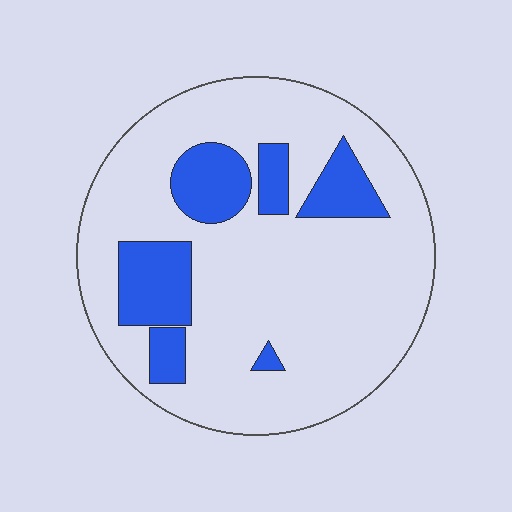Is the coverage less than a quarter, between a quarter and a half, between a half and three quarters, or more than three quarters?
Less than a quarter.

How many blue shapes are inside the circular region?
6.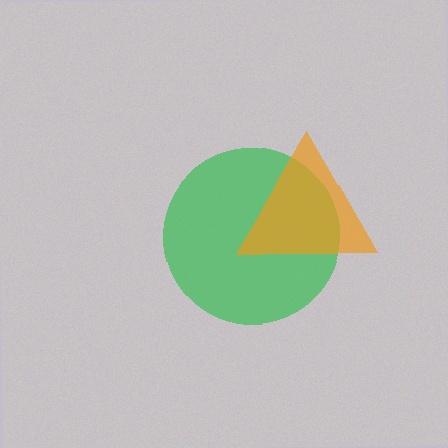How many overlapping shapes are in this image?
There are 2 overlapping shapes in the image.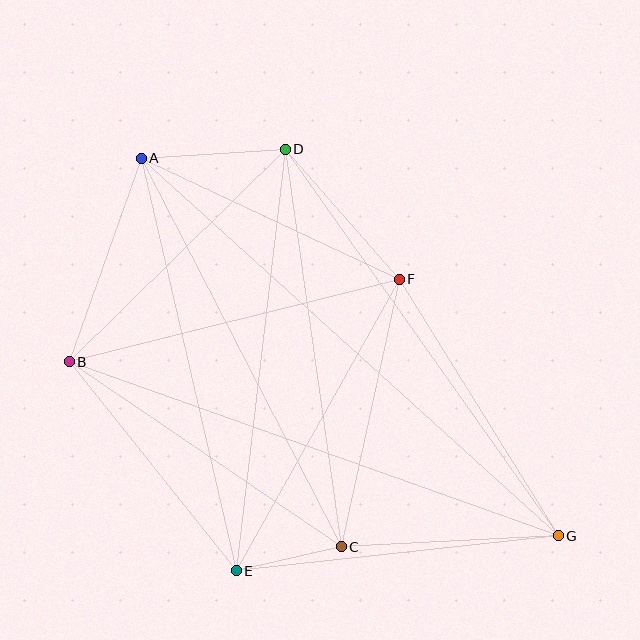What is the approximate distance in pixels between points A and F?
The distance between A and F is approximately 285 pixels.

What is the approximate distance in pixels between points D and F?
The distance between D and F is approximately 173 pixels.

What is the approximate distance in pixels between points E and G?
The distance between E and G is approximately 324 pixels.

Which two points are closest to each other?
Points C and E are closest to each other.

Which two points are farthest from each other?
Points A and G are farthest from each other.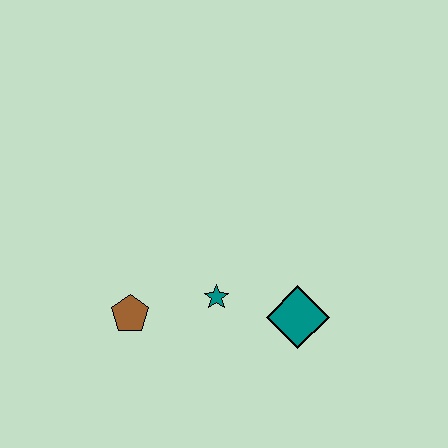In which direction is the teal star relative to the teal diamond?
The teal star is to the left of the teal diamond.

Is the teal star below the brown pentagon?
No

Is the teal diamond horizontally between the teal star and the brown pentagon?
No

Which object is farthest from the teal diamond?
The brown pentagon is farthest from the teal diamond.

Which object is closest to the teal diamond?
The teal star is closest to the teal diamond.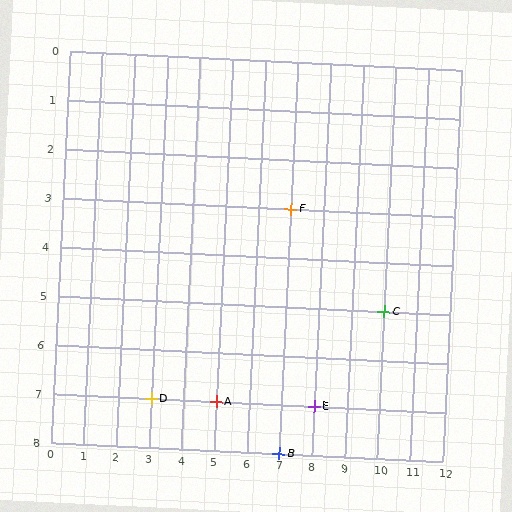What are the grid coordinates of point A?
Point A is at grid coordinates (5, 7).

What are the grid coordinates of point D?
Point D is at grid coordinates (3, 7).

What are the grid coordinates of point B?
Point B is at grid coordinates (7, 8).